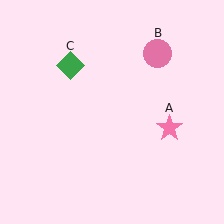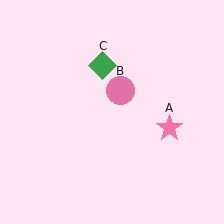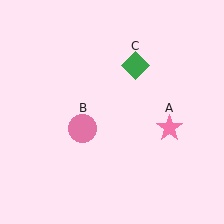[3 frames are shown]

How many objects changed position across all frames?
2 objects changed position: pink circle (object B), green diamond (object C).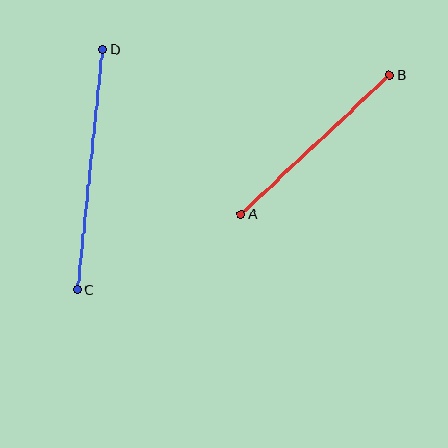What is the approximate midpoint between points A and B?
The midpoint is at approximately (315, 144) pixels.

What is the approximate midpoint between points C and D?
The midpoint is at approximately (90, 169) pixels.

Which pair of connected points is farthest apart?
Points C and D are farthest apart.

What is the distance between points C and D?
The distance is approximately 242 pixels.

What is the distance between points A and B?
The distance is approximately 204 pixels.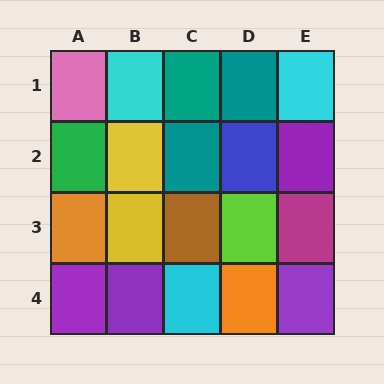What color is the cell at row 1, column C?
Teal.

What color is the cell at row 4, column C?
Cyan.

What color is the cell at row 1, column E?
Cyan.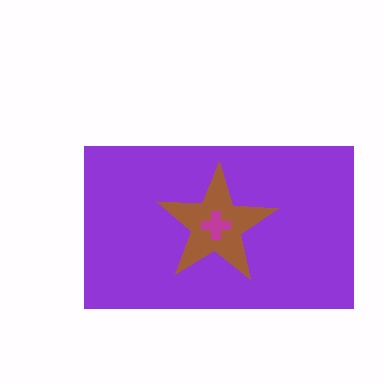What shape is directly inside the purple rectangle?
The brown star.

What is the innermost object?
The magenta cross.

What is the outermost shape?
The purple rectangle.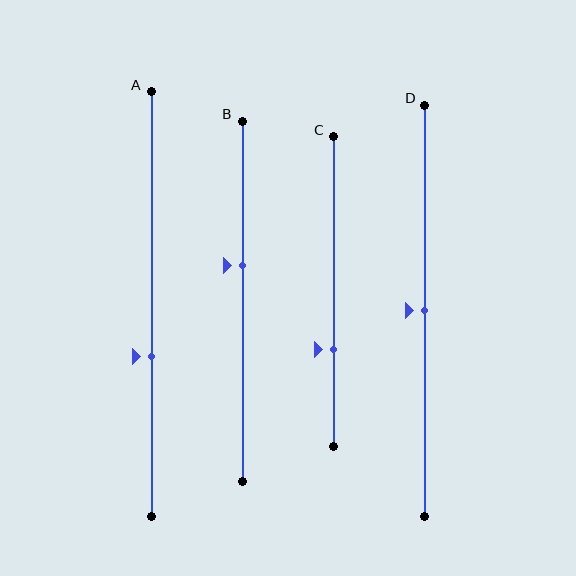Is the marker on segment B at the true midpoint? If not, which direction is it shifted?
No, the marker on segment B is shifted upward by about 10% of the segment length.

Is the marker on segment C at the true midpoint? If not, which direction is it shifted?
No, the marker on segment C is shifted downward by about 18% of the segment length.